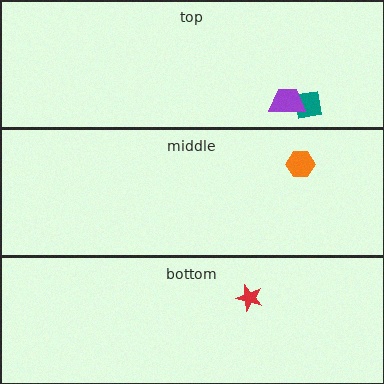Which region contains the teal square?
The top region.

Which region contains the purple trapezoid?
The top region.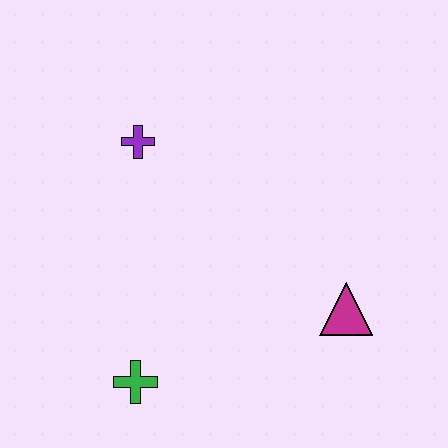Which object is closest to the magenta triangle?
The green cross is closest to the magenta triangle.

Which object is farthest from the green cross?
The purple cross is farthest from the green cross.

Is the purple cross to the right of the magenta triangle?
No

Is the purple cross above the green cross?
Yes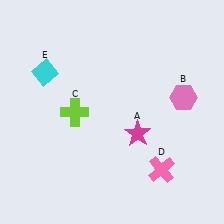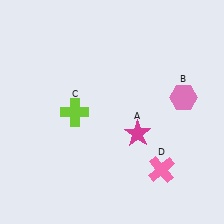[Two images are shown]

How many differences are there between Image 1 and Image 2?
There is 1 difference between the two images.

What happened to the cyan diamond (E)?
The cyan diamond (E) was removed in Image 2. It was in the top-left area of Image 1.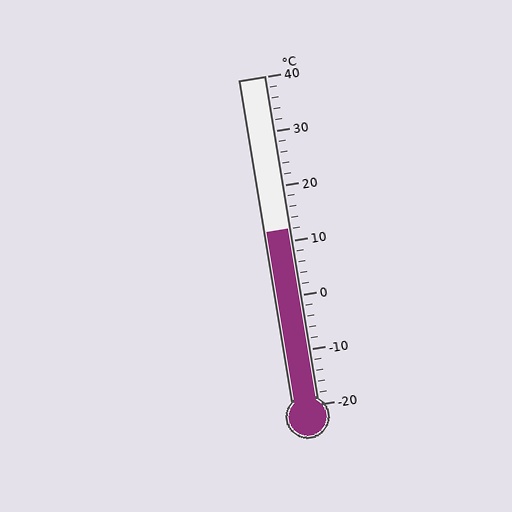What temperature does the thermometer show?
The thermometer shows approximately 12°C.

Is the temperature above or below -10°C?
The temperature is above -10°C.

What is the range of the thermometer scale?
The thermometer scale ranges from -20°C to 40°C.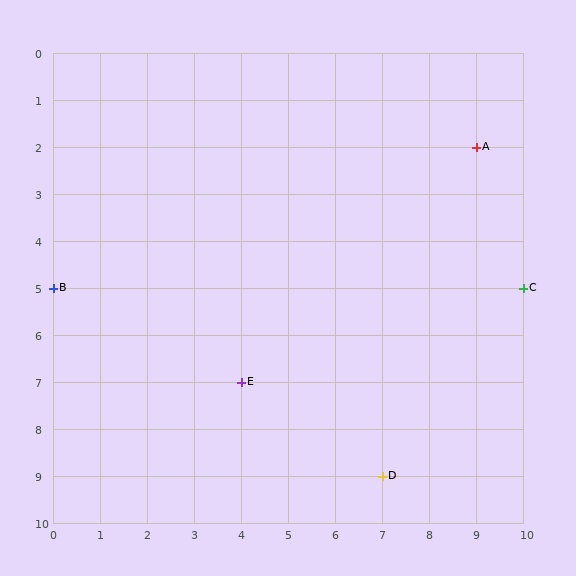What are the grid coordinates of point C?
Point C is at grid coordinates (10, 5).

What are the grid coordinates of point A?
Point A is at grid coordinates (9, 2).